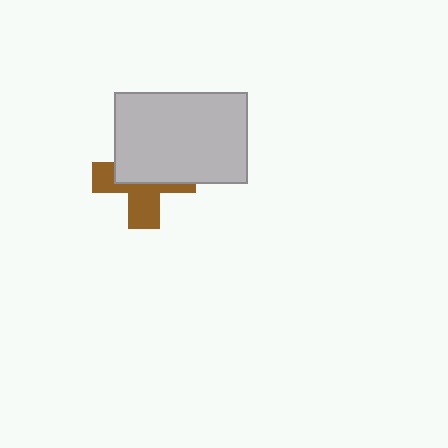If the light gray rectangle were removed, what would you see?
You would see the complete brown cross.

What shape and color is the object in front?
The object in front is a light gray rectangle.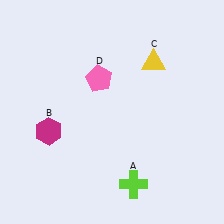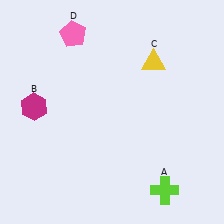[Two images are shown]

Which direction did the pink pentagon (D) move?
The pink pentagon (D) moved up.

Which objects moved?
The objects that moved are: the lime cross (A), the magenta hexagon (B), the pink pentagon (D).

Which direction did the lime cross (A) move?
The lime cross (A) moved right.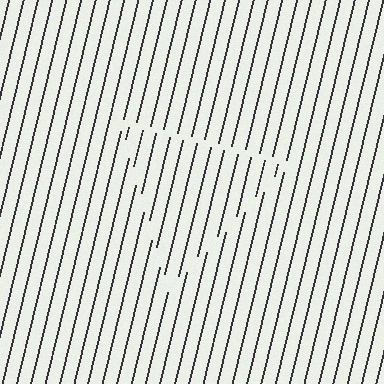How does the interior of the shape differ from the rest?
The interior of the shape contains the same grating, shifted by half a period — the contour is defined by the phase discontinuity where line-ends from the inner and outer gratings abut.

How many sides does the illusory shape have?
3 sides — the line-ends trace a triangle.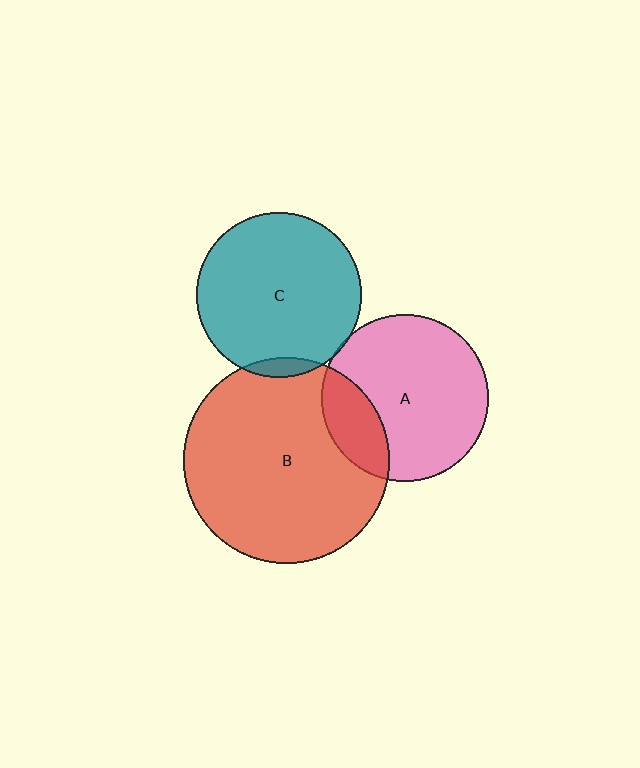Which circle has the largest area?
Circle B (red).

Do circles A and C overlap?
Yes.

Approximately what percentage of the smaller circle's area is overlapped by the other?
Approximately 5%.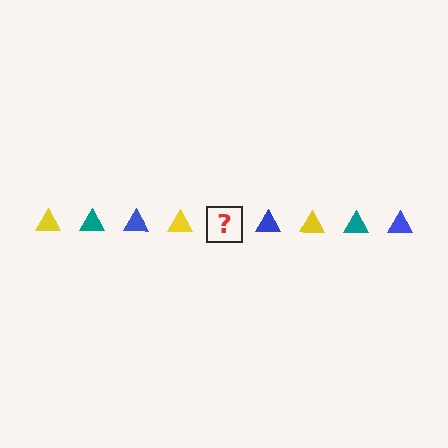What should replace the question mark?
The question mark should be replaced with a teal triangle.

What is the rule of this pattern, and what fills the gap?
The rule is that the pattern cycles through yellow, teal, blue triangles. The gap should be filled with a teal triangle.